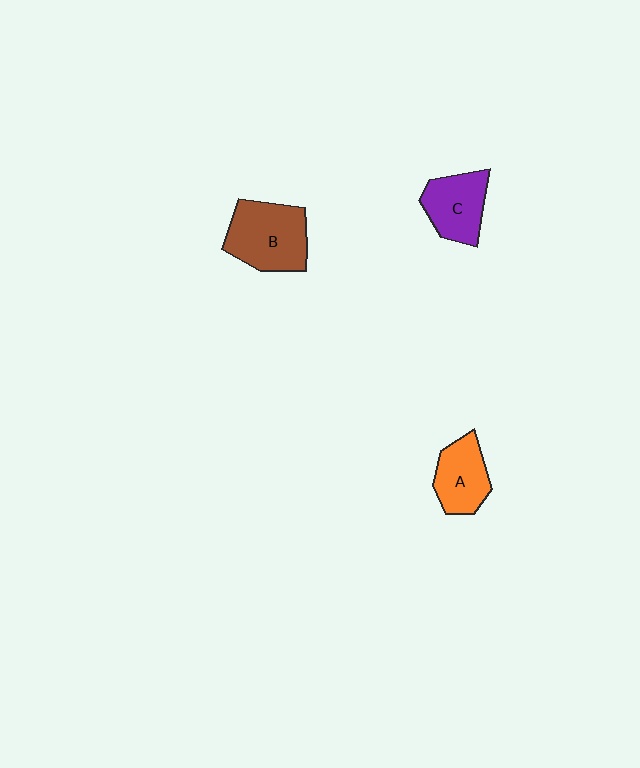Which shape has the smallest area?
Shape A (orange).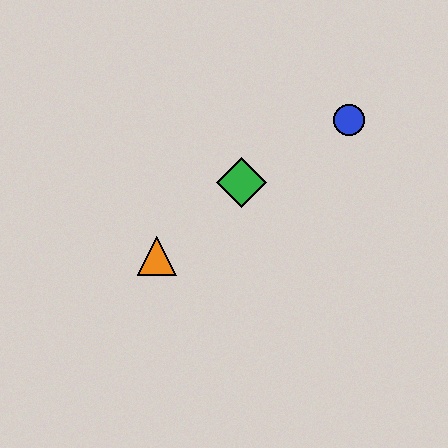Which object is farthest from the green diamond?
The blue circle is farthest from the green diamond.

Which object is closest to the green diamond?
The orange triangle is closest to the green diamond.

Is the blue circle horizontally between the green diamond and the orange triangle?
No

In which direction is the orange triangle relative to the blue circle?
The orange triangle is to the left of the blue circle.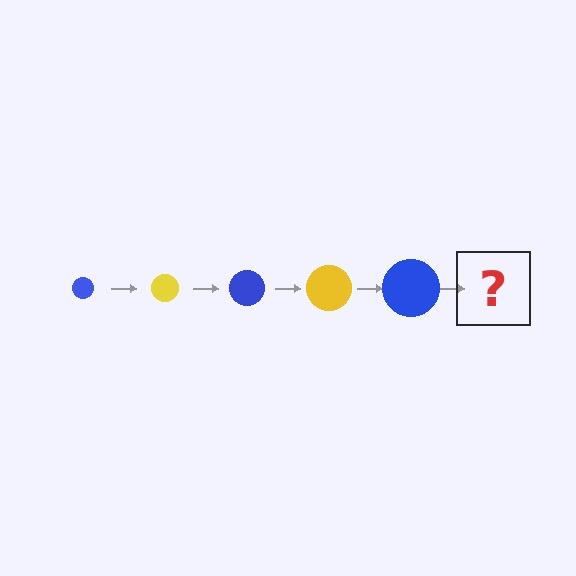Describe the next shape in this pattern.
It should be a yellow circle, larger than the previous one.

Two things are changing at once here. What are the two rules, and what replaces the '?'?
The two rules are that the circle grows larger each step and the color cycles through blue and yellow. The '?' should be a yellow circle, larger than the previous one.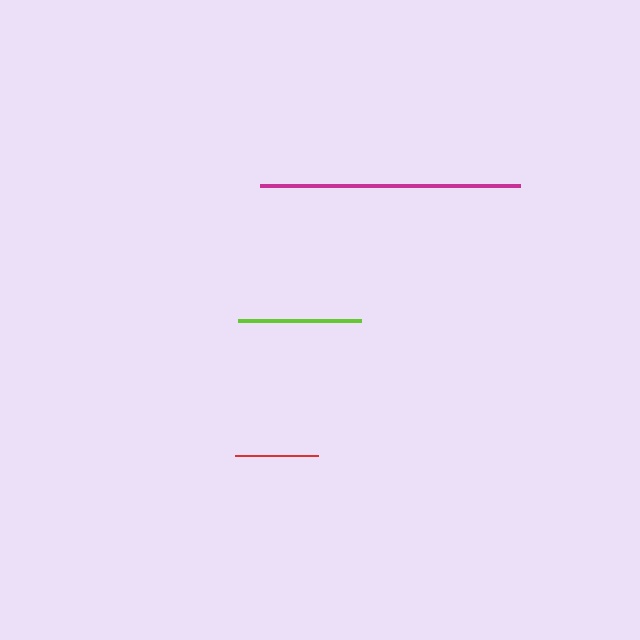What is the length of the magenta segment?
The magenta segment is approximately 260 pixels long.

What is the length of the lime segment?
The lime segment is approximately 124 pixels long.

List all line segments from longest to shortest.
From longest to shortest: magenta, lime, red.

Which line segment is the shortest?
The red line is the shortest at approximately 83 pixels.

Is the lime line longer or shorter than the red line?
The lime line is longer than the red line.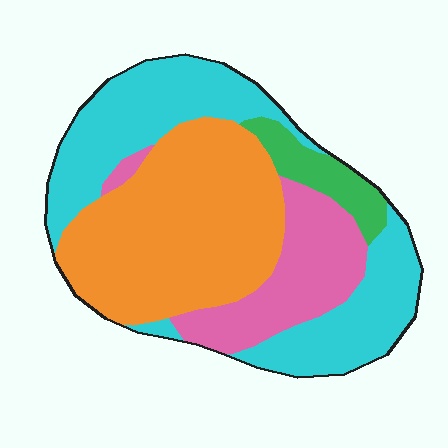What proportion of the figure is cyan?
Cyan covers around 35% of the figure.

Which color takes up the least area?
Green, at roughly 5%.